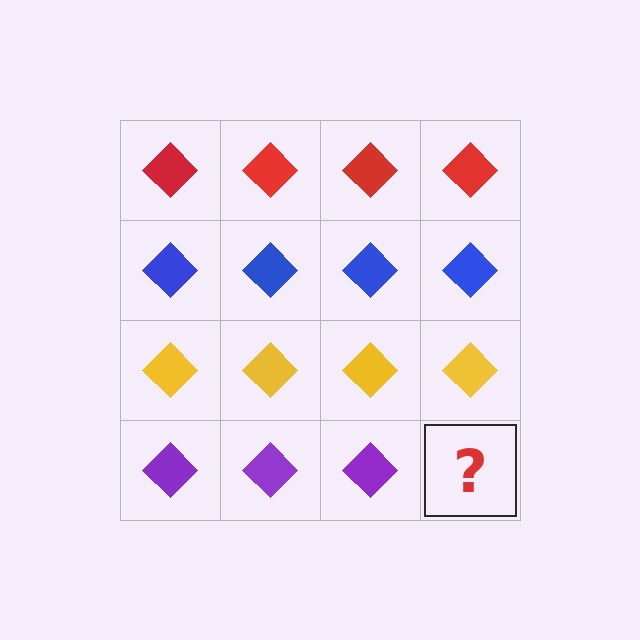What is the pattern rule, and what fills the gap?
The rule is that each row has a consistent color. The gap should be filled with a purple diamond.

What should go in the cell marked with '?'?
The missing cell should contain a purple diamond.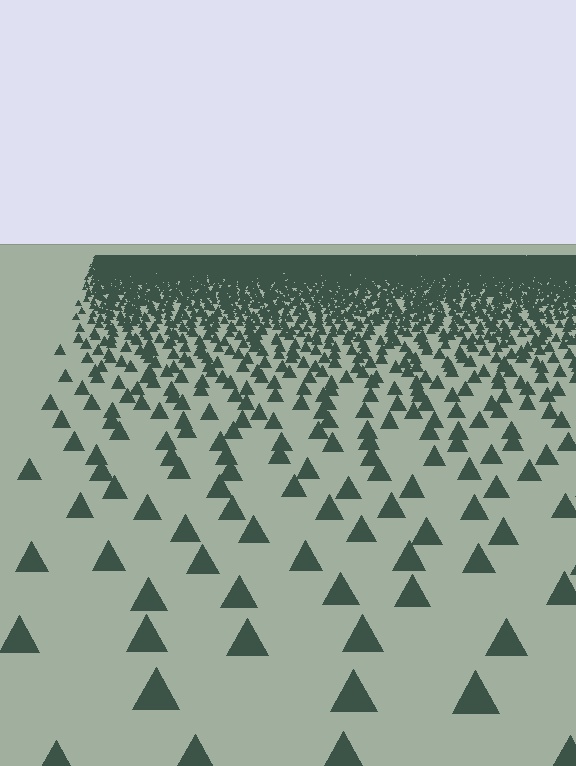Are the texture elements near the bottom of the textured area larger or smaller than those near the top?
Larger. Near the bottom, elements are closer to the viewer and appear at a bigger on-screen size.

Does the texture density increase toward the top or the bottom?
Density increases toward the top.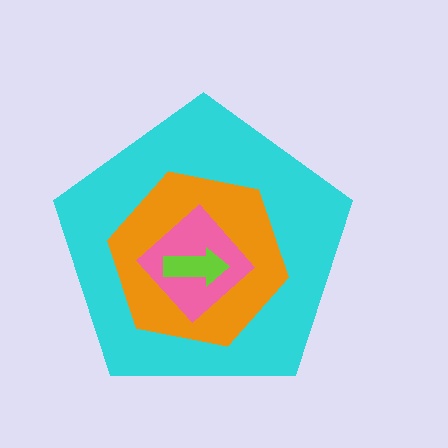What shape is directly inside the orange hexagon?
The pink diamond.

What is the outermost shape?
The cyan pentagon.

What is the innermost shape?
The lime arrow.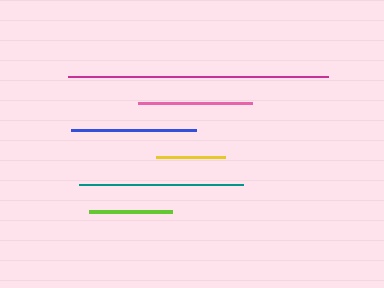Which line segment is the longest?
The magenta line is the longest at approximately 260 pixels.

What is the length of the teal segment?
The teal segment is approximately 163 pixels long.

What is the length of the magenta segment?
The magenta segment is approximately 260 pixels long.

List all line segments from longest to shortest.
From longest to shortest: magenta, teal, blue, pink, lime, yellow.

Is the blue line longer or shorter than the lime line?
The blue line is longer than the lime line.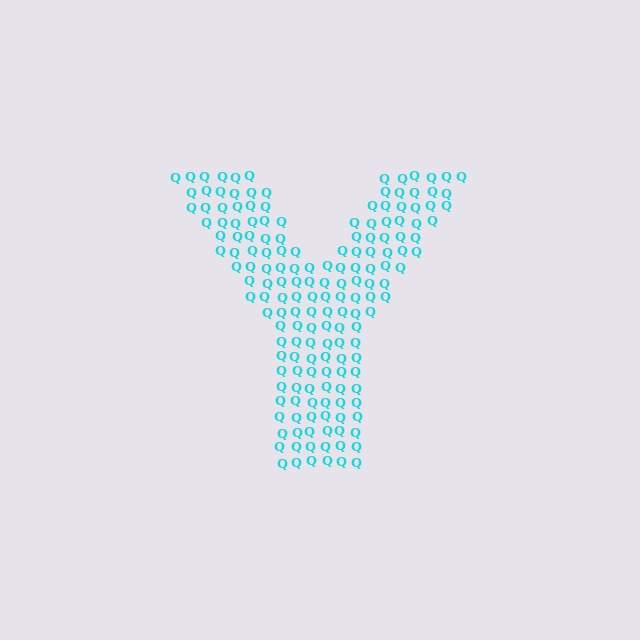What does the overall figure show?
The overall figure shows the letter Y.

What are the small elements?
The small elements are letter Q's.